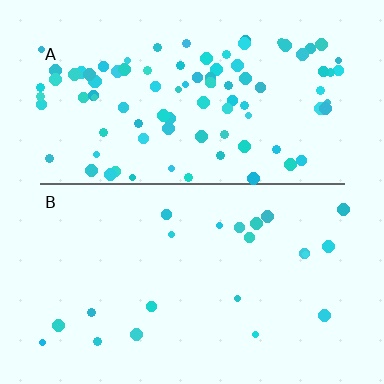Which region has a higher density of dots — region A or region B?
A (the top).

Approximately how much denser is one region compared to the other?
Approximately 4.5× — region A over region B.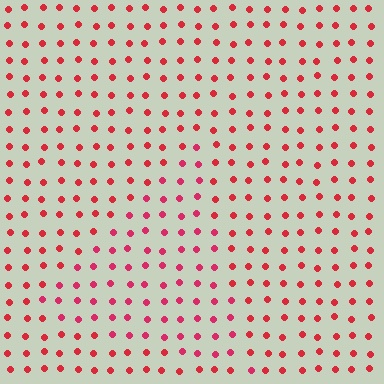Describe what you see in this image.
The image is filled with small red elements in a uniform arrangement. A triangle-shaped region is visible where the elements are tinted to a slightly different hue, forming a subtle color boundary.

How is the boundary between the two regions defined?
The boundary is defined purely by a slight shift in hue (about 16 degrees). Spacing, size, and orientation are identical on both sides.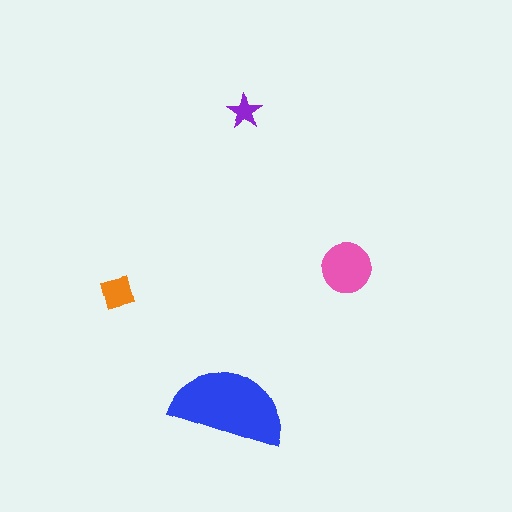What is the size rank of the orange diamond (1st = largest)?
3rd.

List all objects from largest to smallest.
The blue semicircle, the pink circle, the orange diamond, the purple star.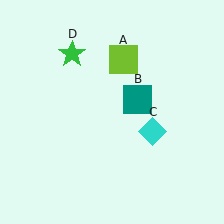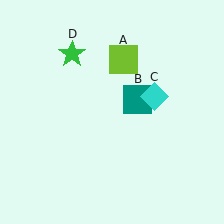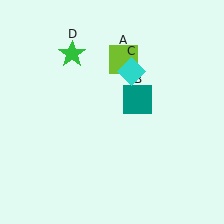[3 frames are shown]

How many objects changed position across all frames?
1 object changed position: cyan diamond (object C).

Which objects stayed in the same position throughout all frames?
Lime square (object A) and teal square (object B) and green star (object D) remained stationary.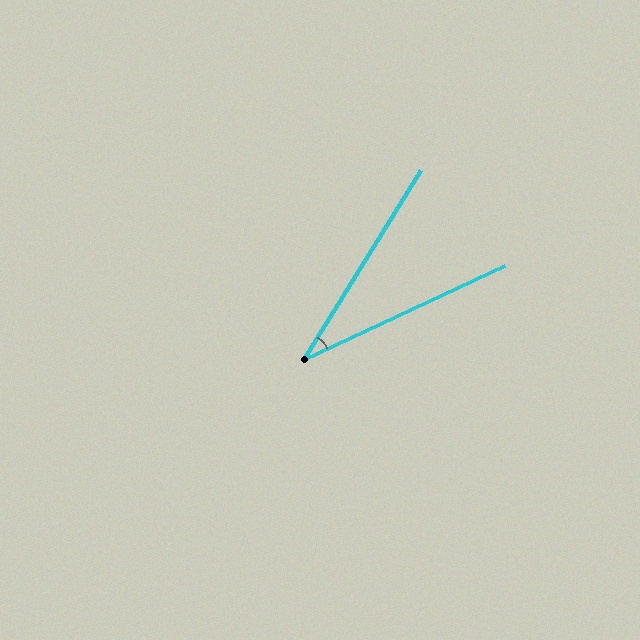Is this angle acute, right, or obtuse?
It is acute.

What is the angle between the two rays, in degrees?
Approximately 33 degrees.